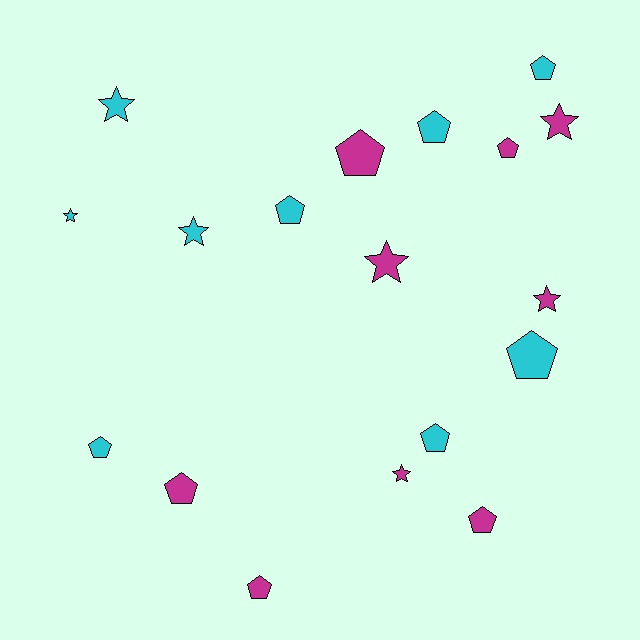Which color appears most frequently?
Cyan, with 9 objects.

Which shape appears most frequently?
Pentagon, with 11 objects.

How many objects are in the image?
There are 18 objects.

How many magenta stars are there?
There are 4 magenta stars.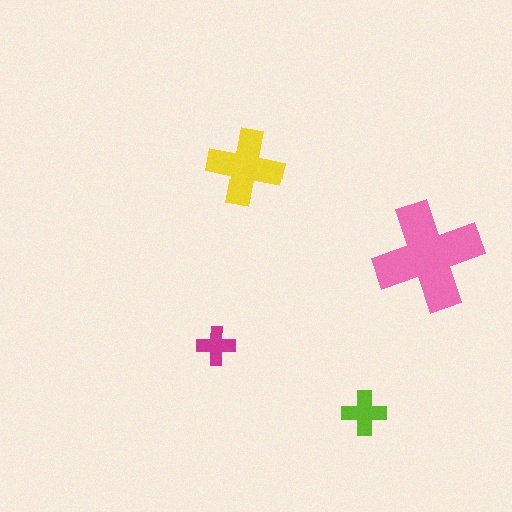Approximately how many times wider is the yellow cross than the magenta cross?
About 2 times wider.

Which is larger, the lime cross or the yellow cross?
The yellow one.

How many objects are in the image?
There are 4 objects in the image.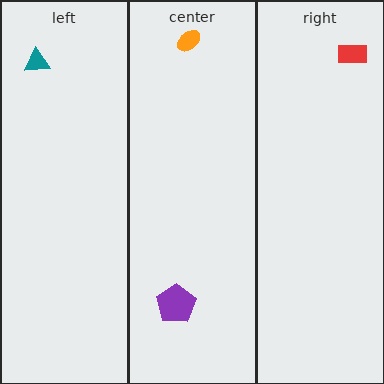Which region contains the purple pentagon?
The center region.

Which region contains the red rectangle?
The right region.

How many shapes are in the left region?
1.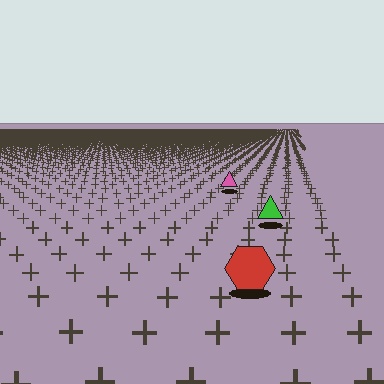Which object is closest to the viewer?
The red hexagon is closest. The texture marks near it are larger and more spread out.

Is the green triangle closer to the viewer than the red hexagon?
No. The red hexagon is closer — you can tell from the texture gradient: the ground texture is coarser near it.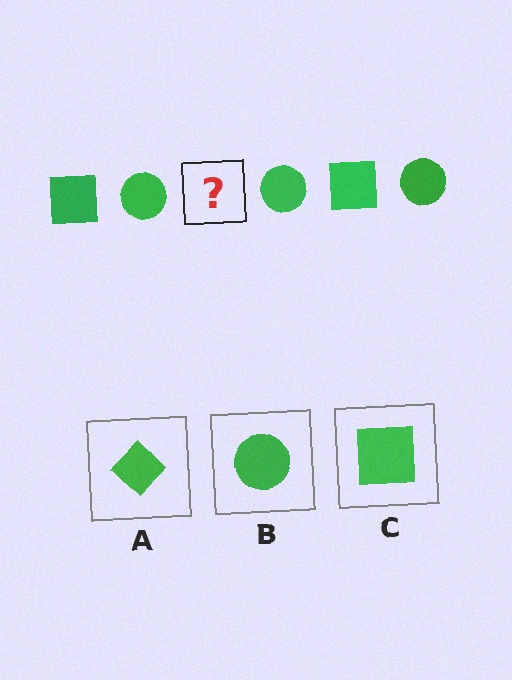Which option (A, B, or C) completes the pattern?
C.